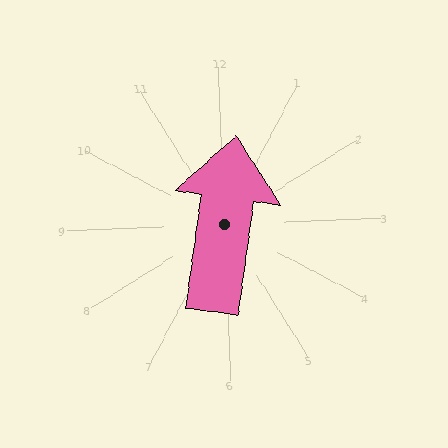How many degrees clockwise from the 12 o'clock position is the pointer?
Approximately 10 degrees.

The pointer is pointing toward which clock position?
Roughly 12 o'clock.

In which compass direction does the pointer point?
North.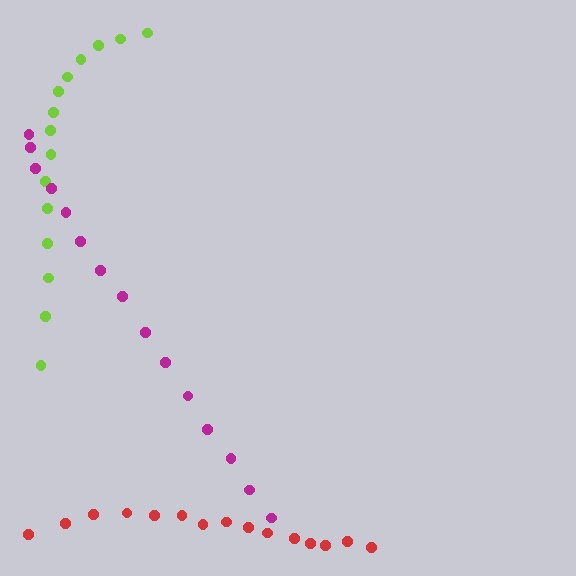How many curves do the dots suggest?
There are 3 distinct paths.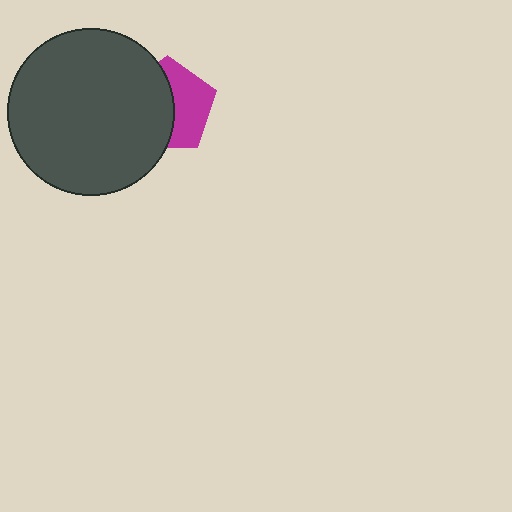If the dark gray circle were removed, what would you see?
You would see the complete magenta pentagon.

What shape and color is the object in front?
The object in front is a dark gray circle.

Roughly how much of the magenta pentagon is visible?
About half of it is visible (roughly 46%).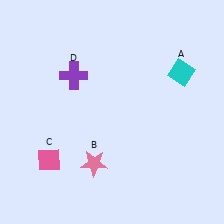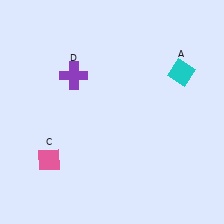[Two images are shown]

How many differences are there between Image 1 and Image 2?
There is 1 difference between the two images.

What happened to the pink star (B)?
The pink star (B) was removed in Image 2. It was in the bottom-left area of Image 1.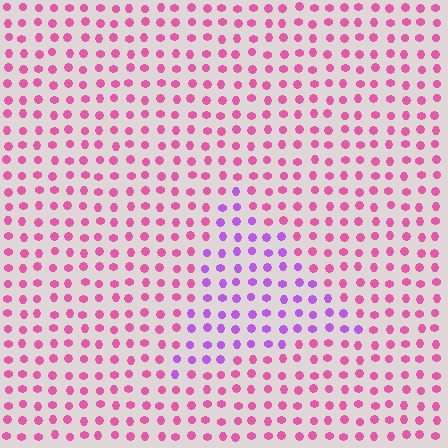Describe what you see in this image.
The image is filled with small pink elements in a uniform arrangement. A triangle-shaped region is visible where the elements are tinted to a slightly different hue, forming a subtle color boundary.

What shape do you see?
I see a triangle.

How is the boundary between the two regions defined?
The boundary is defined purely by a slight shift in hue (about 44 degrees). Spacing, size, and orientation are identical on both sides.